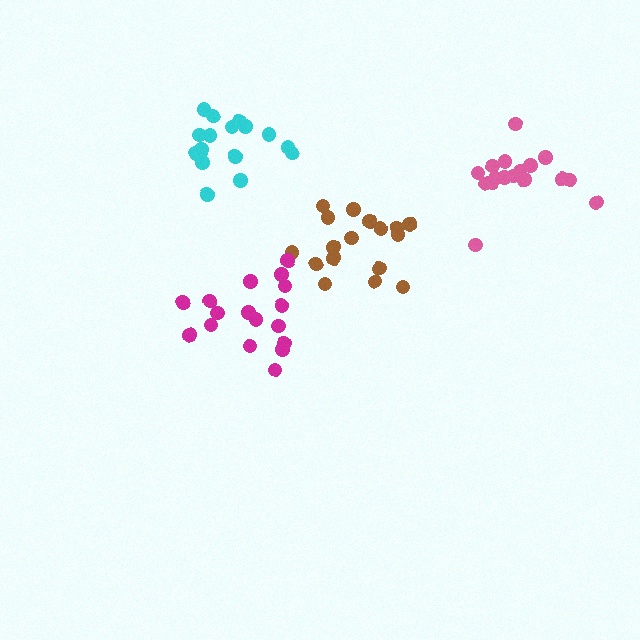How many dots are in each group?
Group 1: 17 dots, Group 2: 17 dots, Group 3: 17 dots, Group 4: 16 dots (67 total).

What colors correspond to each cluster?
The clusters are colored: pink, brown, magenta, cyan.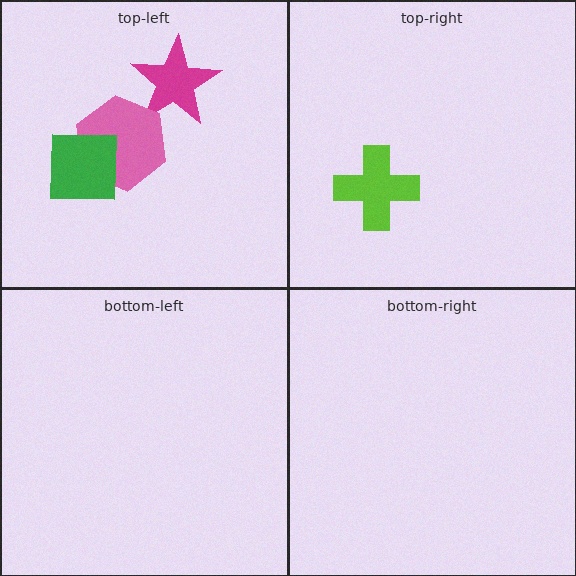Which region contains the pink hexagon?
The top-left region.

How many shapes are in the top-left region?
3.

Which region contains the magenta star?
The top-left region.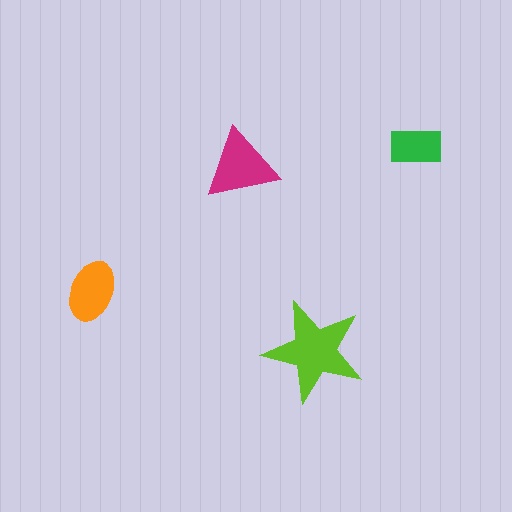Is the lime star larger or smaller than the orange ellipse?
Larger.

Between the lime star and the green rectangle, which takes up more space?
The lime star.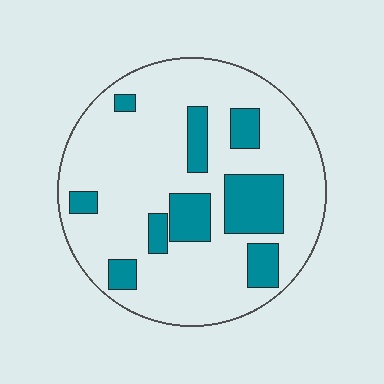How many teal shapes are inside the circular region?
9.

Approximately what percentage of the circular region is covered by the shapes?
Approximately 20%.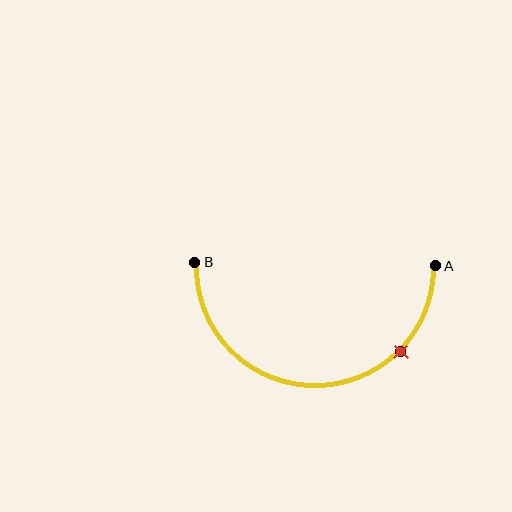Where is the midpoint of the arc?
The arc midpoint is the point on the curve farthest from the straight line joining A and B. It sits below that line.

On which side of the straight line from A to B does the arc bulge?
The arc bulges below the straight line connecting A and B.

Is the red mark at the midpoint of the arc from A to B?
No. The red mark lies on the arc but is closer to endpoint A. The arc midpoint would be at the point on the curve equidistant along the arc from both A and B.